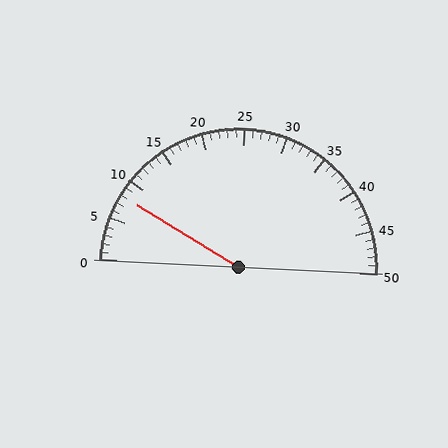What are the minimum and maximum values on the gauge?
The gauge ranges from 0 to 50.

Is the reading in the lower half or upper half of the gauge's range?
The reading is in the lower half of the range (0 to 50).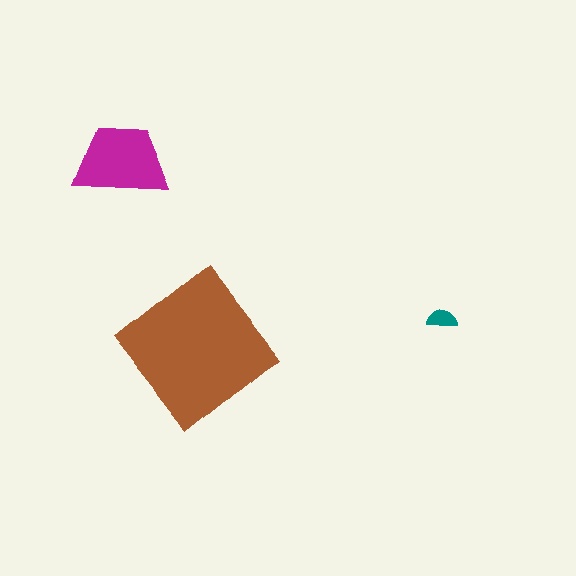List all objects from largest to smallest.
The brown diamond, the magenta trapezoid, the teal semicircle.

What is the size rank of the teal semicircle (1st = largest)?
3rd.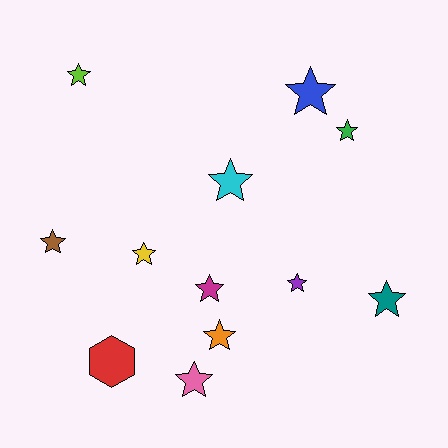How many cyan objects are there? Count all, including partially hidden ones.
There is 1 cyan object.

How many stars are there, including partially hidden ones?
There are 11 stars.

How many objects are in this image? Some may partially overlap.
There are 12 objects.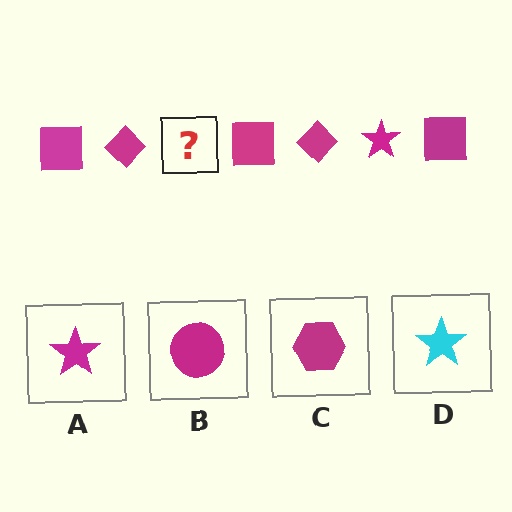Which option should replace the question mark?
Option A.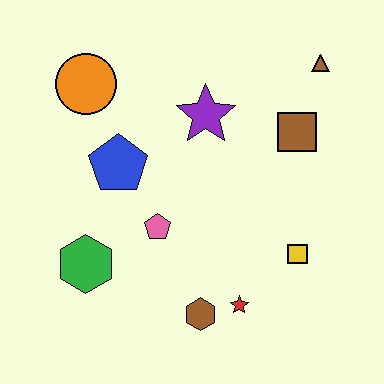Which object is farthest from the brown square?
The green hexagon is farthest from the brown square.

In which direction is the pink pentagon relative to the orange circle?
The pink pentagon is below the orange circle.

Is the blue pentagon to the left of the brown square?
Yes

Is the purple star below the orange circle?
Yes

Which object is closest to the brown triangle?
The brown square is closest to the brown triangle.